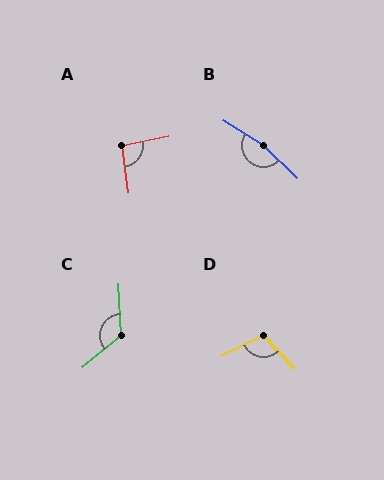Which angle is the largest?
B, at approximately 168 degrees.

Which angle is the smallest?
A, at approximately 93 degrees.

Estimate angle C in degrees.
Approximately 126 degrees.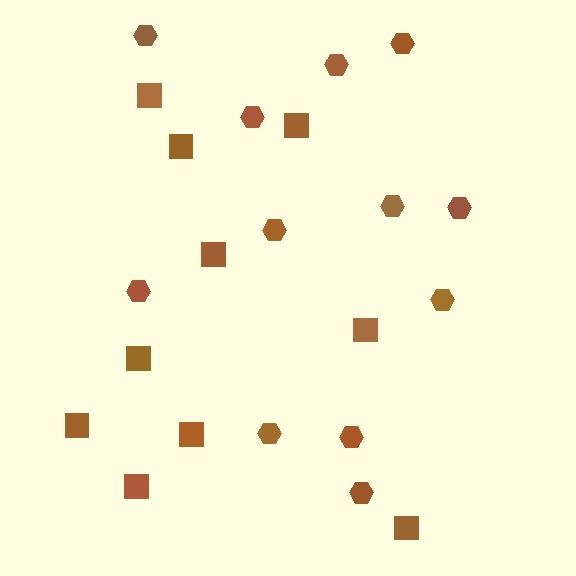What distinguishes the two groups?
There are 2 groups: one group of hexagons (12) and one group of squares (10).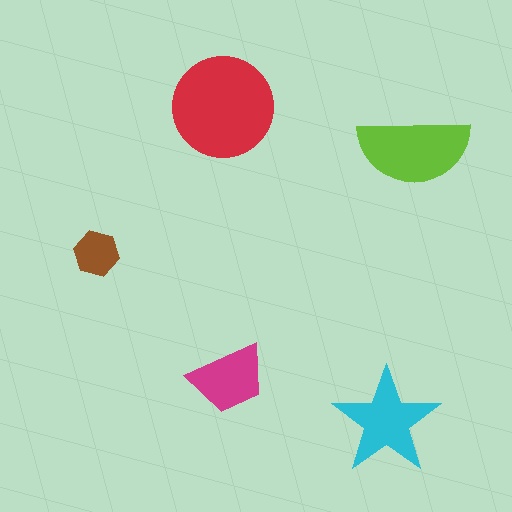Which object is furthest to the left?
The brown hexagon is leftmost.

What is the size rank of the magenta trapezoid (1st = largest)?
4th.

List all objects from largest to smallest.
The red circle, the lime semicircle, the cyan star, the magenta trapezoid, the brown hexagon.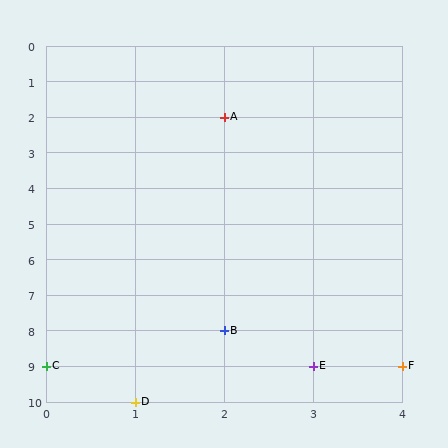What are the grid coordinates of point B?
Point B is at grid coordinates (2, 8).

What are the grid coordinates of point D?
Point D is at grid coordinates (1, 10).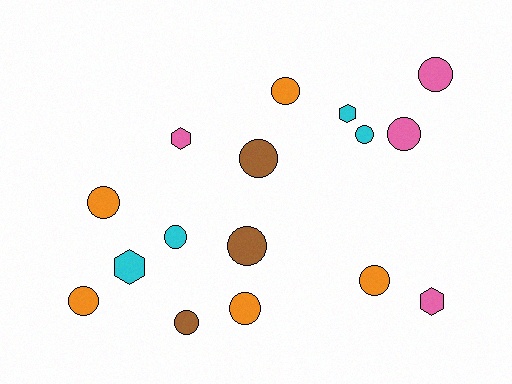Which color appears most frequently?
Orange, with 5 objects.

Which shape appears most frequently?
Circle, with 12 objects.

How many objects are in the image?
There are 16 objects.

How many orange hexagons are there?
There are no orange hexagons.